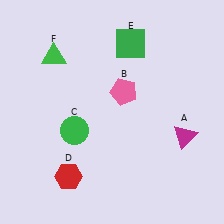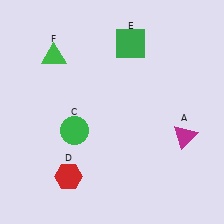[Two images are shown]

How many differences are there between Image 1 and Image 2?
There is 1 difference between the two images.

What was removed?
The pink pentagon (B) was removed in Image 2.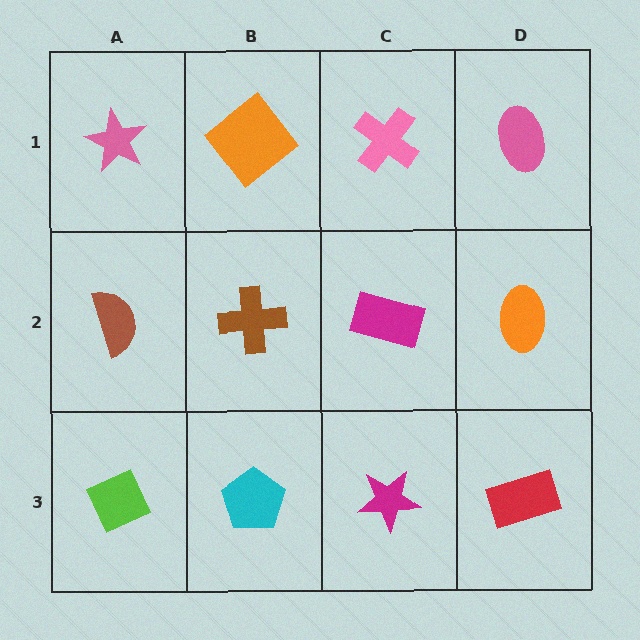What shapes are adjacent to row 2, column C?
A pink cross (row 1, column C), a magenta star (row 3, column C), a brown cross (row 2, column B), an orange ellipse (row 2, column D).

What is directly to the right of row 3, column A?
A cyan pentagon.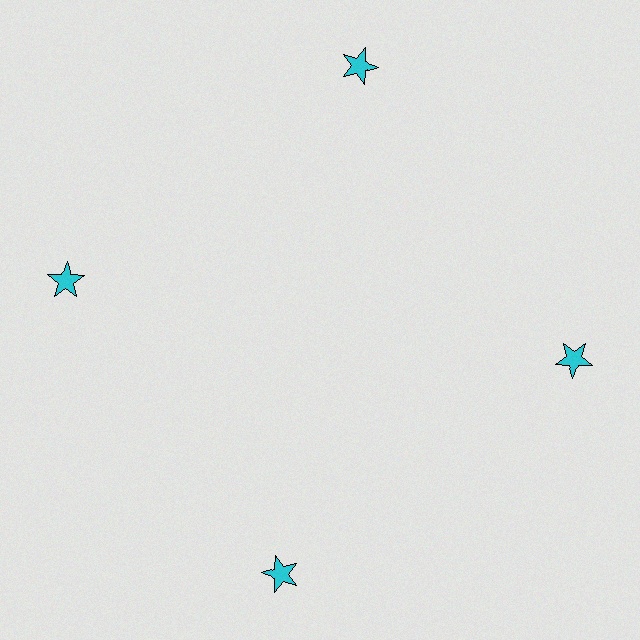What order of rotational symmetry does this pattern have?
This pattern has 4-fold rotational symmetry.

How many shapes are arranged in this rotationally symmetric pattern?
There are 4 shapes, arranged in 4 groups of 1.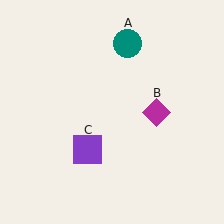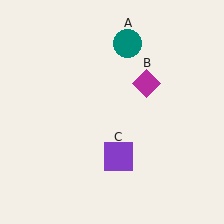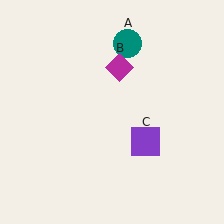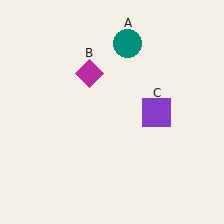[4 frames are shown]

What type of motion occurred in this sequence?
The magenta diamond (object B), purple square (object C) rotated counterclockwise around the center of the scene.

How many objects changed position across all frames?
2 objects changed position: magenta diamond (object B), purple square (object C).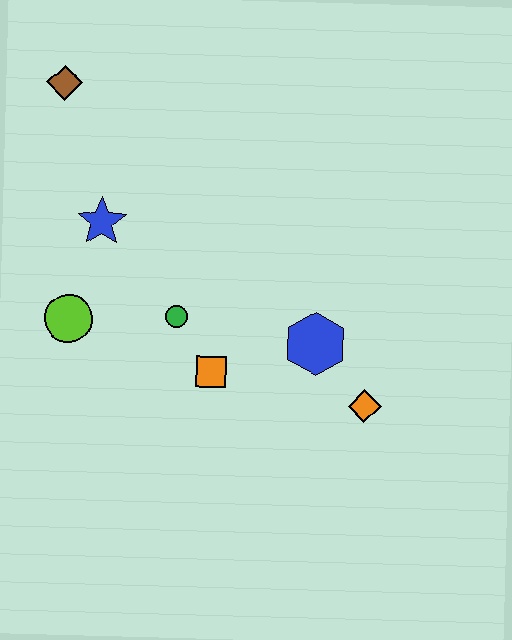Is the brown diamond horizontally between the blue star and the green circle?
No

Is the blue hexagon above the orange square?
Yes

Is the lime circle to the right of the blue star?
No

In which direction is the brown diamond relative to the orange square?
The brown diamond is above the orange square.